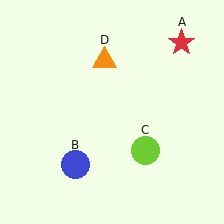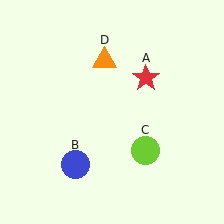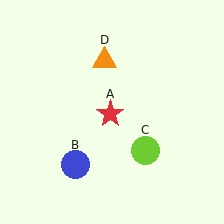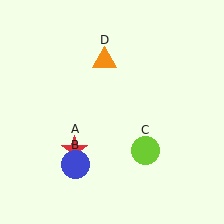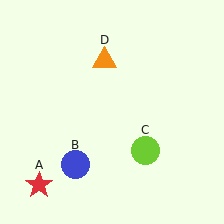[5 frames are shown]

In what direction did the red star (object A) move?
The red star (object A) moved down and to the left.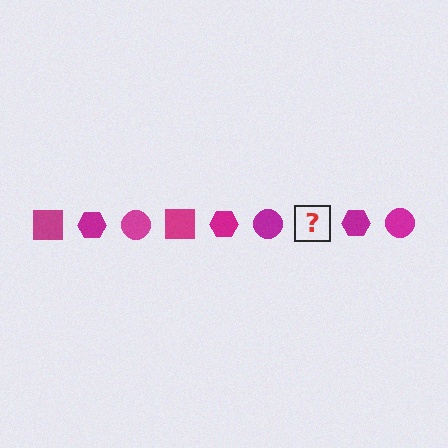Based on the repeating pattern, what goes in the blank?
The blank should be a magenta square.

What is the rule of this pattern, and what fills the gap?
The rule is that the pattern cycles through square, hexagon, circle shapes in magenta. The gap should be filled with a magenta square.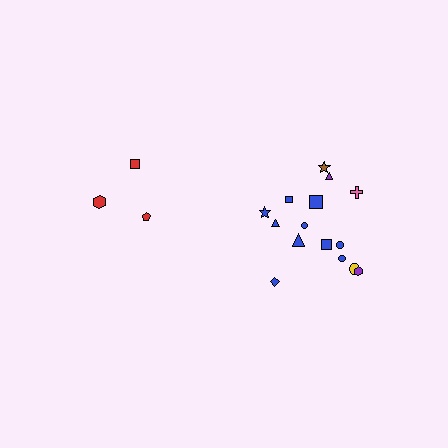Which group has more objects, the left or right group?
The right group.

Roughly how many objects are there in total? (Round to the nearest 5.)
Roughly 20 objects in total.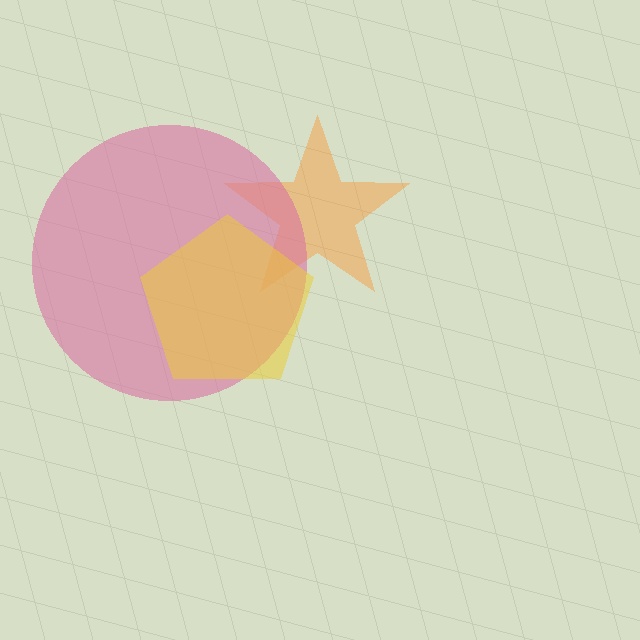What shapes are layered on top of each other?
The layered shapes are: an orange star, a pink circle, a yellow pentagon.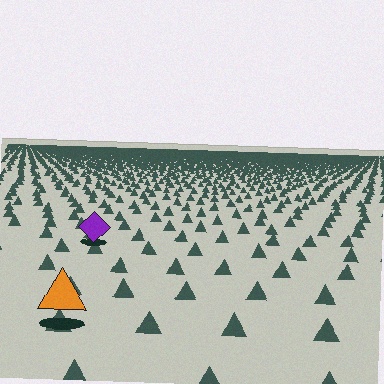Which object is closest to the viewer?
The orange triangle is closest. The texture marks near it are larger and more spread out.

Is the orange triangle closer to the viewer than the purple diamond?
Yes. The orange triangle is closer — you can tell from the texture gradient: the ground texture is coarser near it.